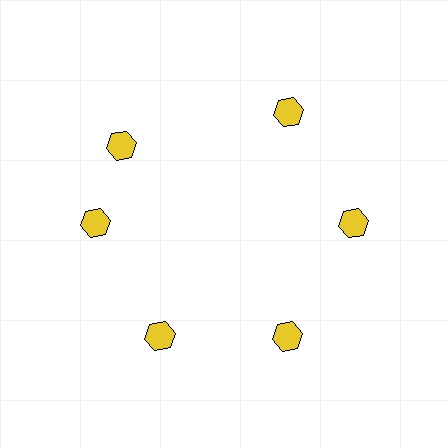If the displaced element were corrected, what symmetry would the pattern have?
It would have 6-fold rotational symmetry — the pattern would map onto itself every 60 degrees.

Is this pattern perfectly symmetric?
No. The 6 yellow hexagons are arranged in a ring, but one element near the 11 o'clock position is rotated out of alignment along the ring, breaking the 6-fold rotational symmetry.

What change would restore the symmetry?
The symmetry would be restored by rotating it back into even spacing with its neighbors so that all 6 hexagons sit at equal angles and equal distance from the center.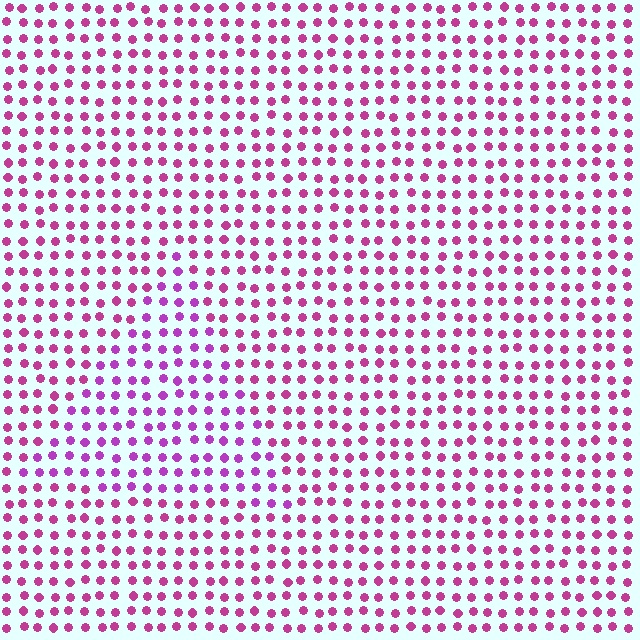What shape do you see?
I see a triangle.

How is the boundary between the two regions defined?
The boundary is defined purely by a slight shift in hue (about 25 degrees). Spacing, size, and orientation are identical on both sides.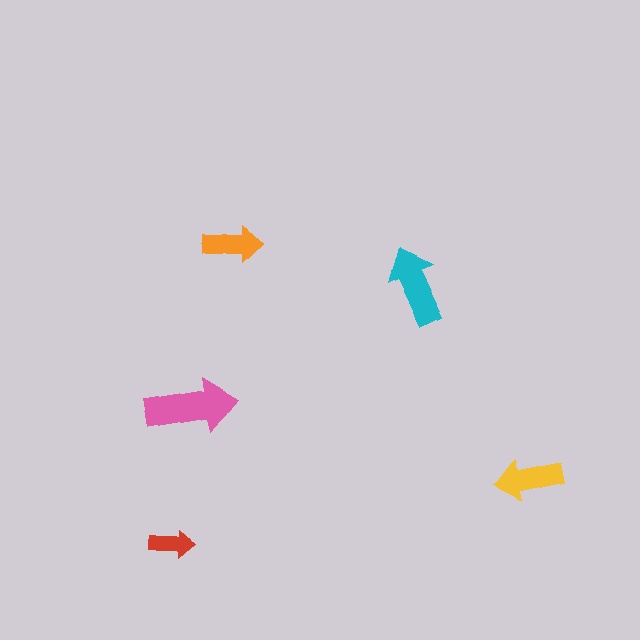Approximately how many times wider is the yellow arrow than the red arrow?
About 1.5 times wider.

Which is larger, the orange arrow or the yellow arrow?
The yellow one.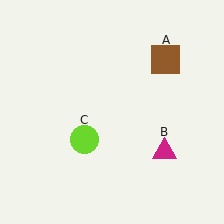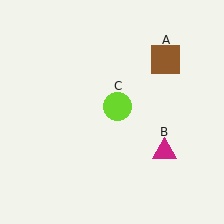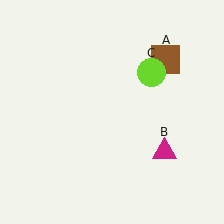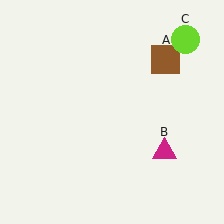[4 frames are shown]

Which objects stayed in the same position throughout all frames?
Brown square (object A) and magenta triangle (object B) remained stationary.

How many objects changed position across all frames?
1 object changed position: lime circle (object C).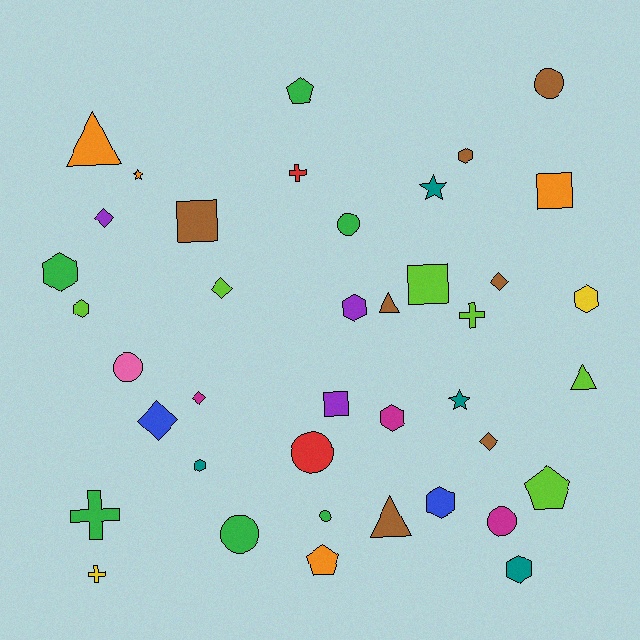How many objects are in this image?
There are 40 objects.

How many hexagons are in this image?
There are 9 hexagons.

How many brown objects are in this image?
There are 7 brown objects.